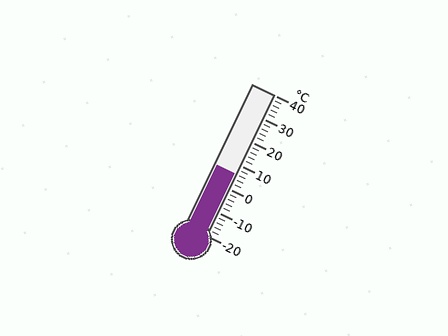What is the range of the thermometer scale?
The thermometer scale ranges from -20°C to 40°C.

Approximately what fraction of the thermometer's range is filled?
The thermometer is filled to approximately 45% of its range.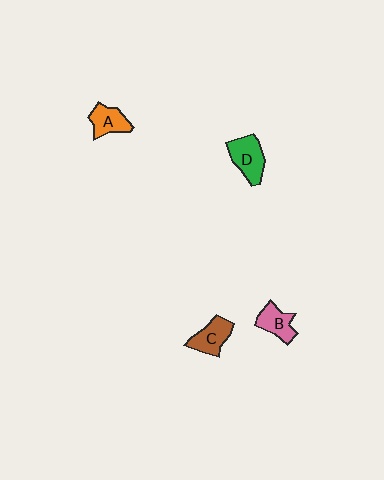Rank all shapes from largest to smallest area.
From largest to smallest: D (green), C (brown), B (pink), A (orange).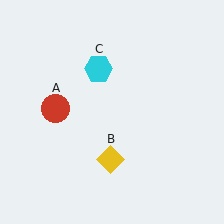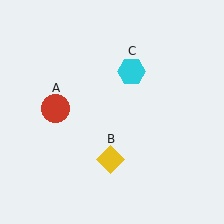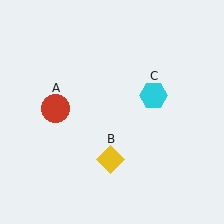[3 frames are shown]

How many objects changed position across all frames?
1 object changed position: cyan hexagon (object C).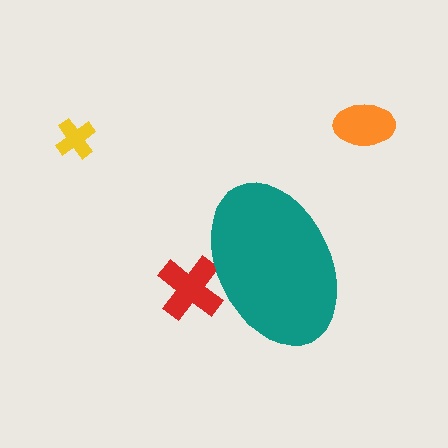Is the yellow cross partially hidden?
No, the yellow cross is fully visible.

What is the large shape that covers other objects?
A teal ellipse.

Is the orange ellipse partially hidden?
No, the orange ellipse is fully visible.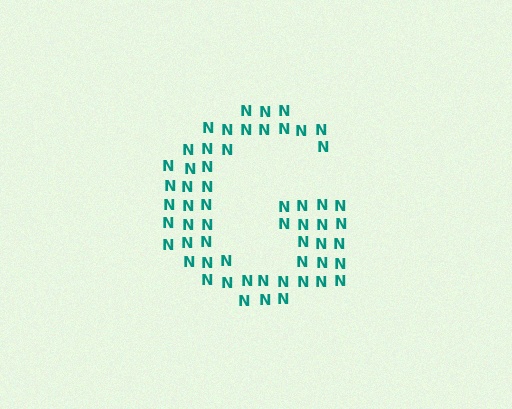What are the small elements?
The small elements are letter N's.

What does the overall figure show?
The overall figure shows the letter G.